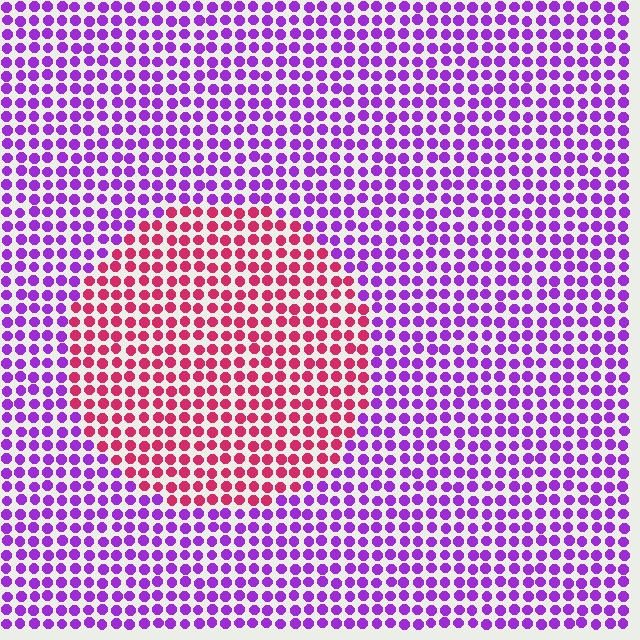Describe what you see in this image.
The image is filled with small purple elements in a uniform arrangement. A circle-shaped region is visible where the elements are tinted to a slightly different hue, forming a subtle color boundary.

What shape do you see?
I see a circle.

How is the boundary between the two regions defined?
The boundary is defined purely by a slight shift in hue (about 58 degrees). Spacing, size, and orientation are identical on both sides.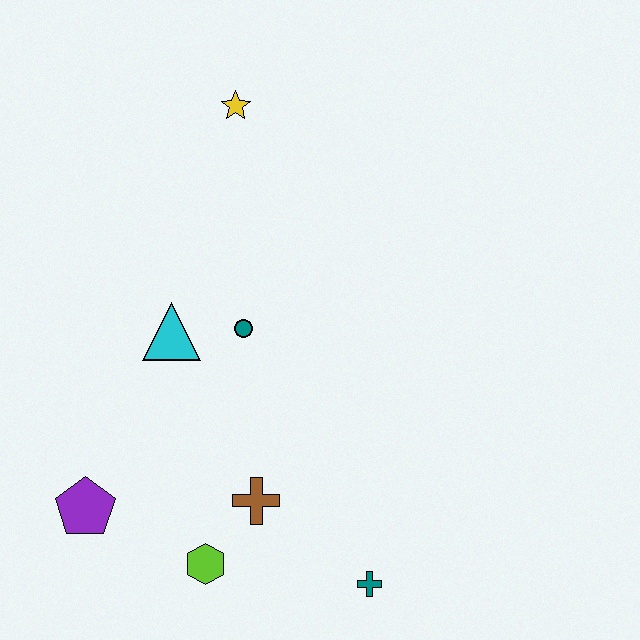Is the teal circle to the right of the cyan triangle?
Yes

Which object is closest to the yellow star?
The teal circle is closest to the yellow star.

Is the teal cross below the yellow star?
Yes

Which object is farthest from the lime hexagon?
The yellow star is farthest from the lime hexagon.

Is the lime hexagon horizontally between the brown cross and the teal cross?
No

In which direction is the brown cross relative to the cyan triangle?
The brown cross is below the cyan triangle.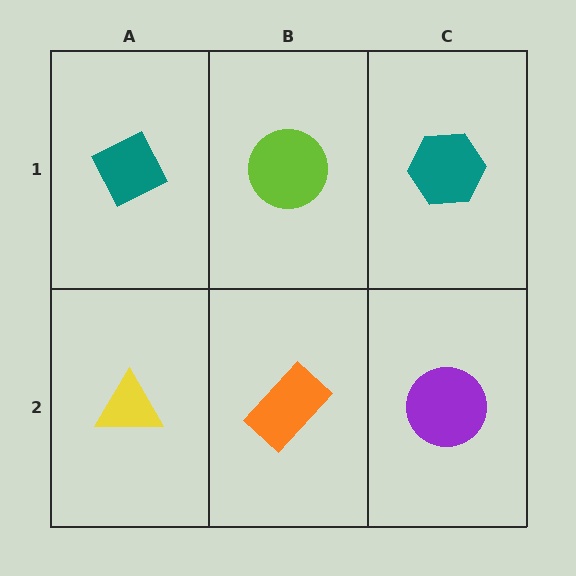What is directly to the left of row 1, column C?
A lime circle.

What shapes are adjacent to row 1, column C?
A purple circle (row 2, column C), a lime circle (row 1, column B).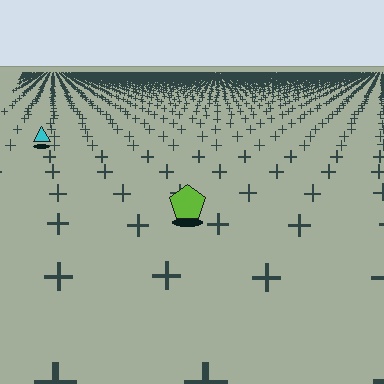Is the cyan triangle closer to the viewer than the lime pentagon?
No. The lime pentagon is closer — you can tell from the texture gradient: the ground texture is coarser near it.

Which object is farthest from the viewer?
The cyan triangle is farthest from the viewer. It appears smaller and the ground texture around it is denser.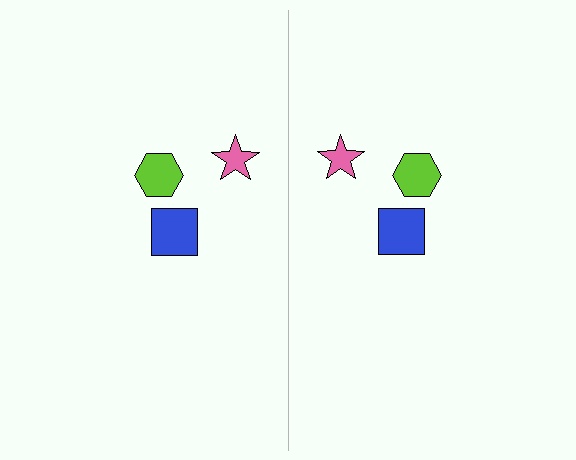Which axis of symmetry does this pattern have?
The pattern has a vertical axis of symmetry running through the center of the image.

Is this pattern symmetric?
Yes, this pattern has bilateral (reflection) symmetry.